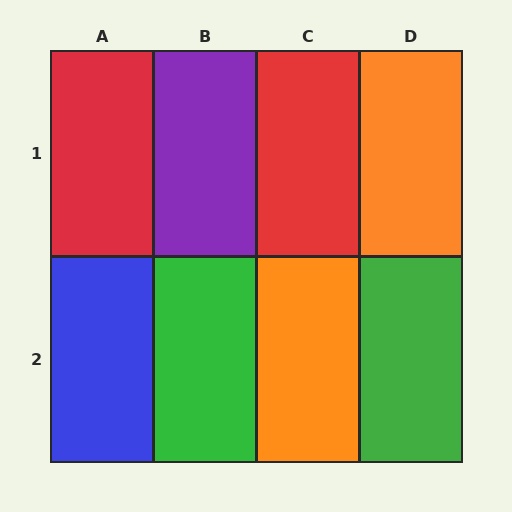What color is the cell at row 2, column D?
Green.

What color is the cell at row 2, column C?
Orange.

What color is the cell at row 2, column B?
Green.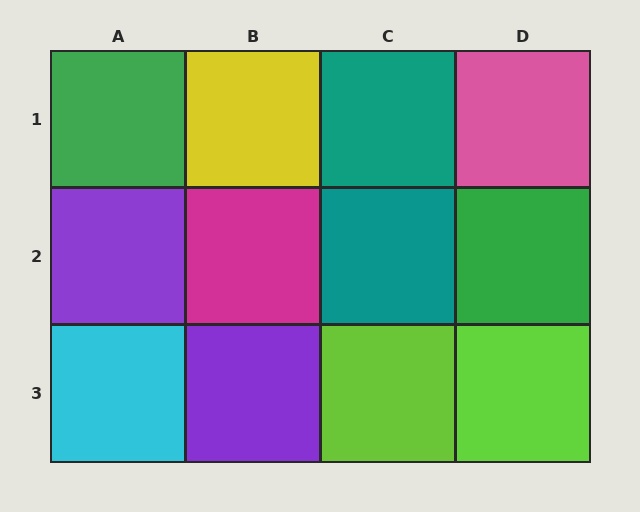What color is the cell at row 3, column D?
Lime.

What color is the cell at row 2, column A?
Purple.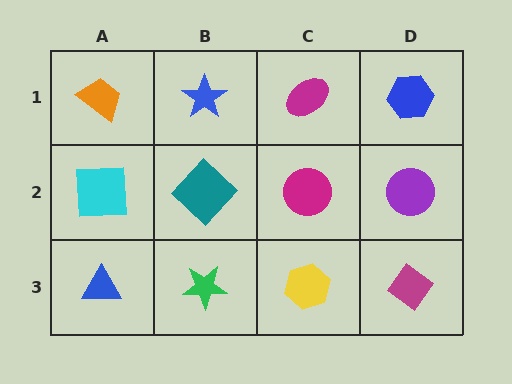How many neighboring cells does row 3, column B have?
3.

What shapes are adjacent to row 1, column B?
A teal diamond (row 2, column B), an orange trapezoid (row 1, column A), a magenta ellipse (row 1, column C).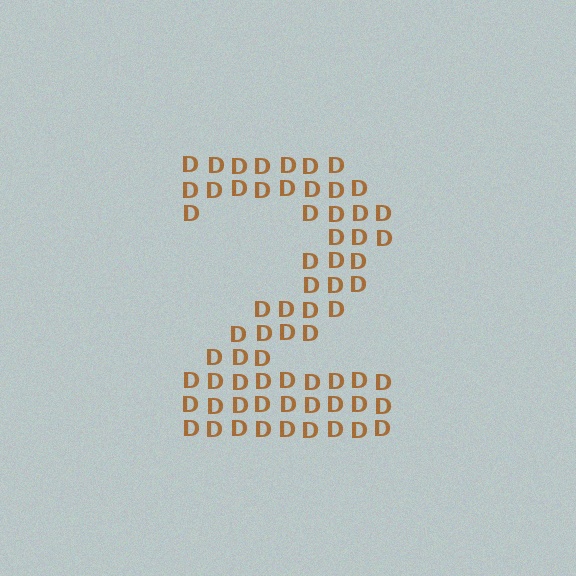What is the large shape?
The large shape is the digit 2.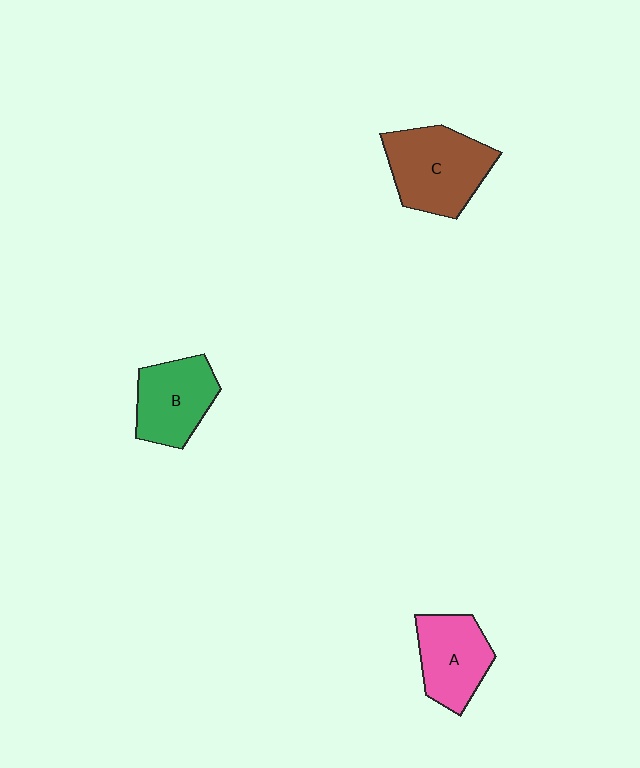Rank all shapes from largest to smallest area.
From largest to smallest: C (brown), B (green), A (pink).